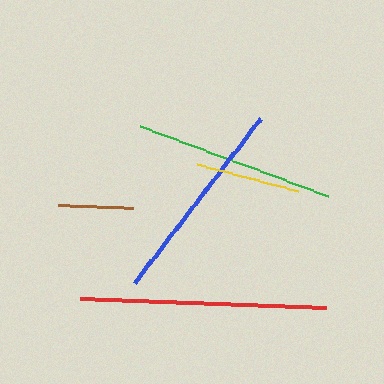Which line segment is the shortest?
The brown line is the shortest at approximately 75 pixels.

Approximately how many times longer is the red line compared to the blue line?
The red line is approximately 1.2 times the length of the blue line.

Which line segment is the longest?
The red line is the longest at approximately 246 pixels.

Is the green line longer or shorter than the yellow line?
The green line is longer than the yellow line.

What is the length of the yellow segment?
The yellow segment is approximately 105 pixels long.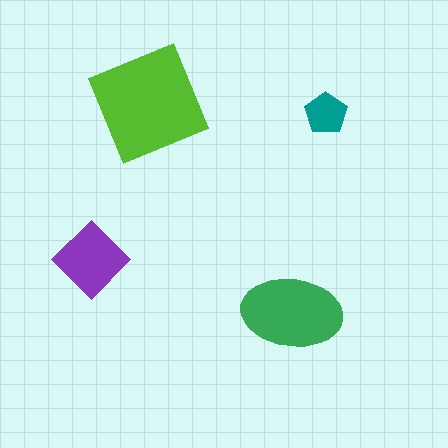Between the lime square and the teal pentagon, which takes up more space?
The lime square.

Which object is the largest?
The lime square.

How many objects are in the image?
There are 4 objects in the image.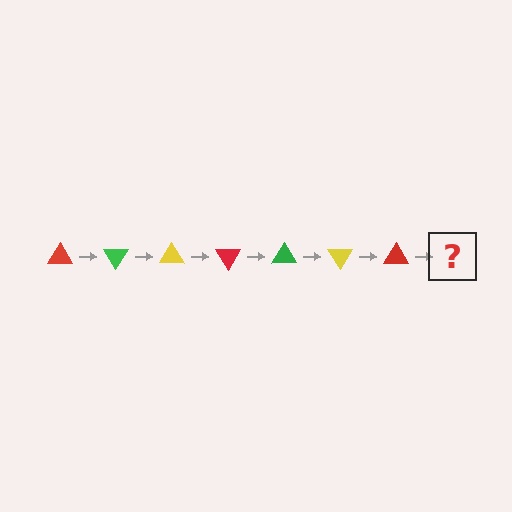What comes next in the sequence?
The next element should be a green triangle, rotated 420 degrees from the start.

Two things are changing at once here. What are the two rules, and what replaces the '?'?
The two rules are that it rotates 60 degrees each step and the color cycles through red, green, and yellow. The '?' should be a green triangle, rotated 420 degrees from the start.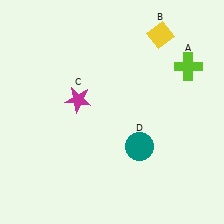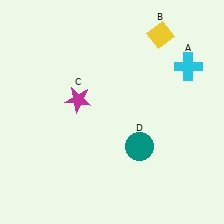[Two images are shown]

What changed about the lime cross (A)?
In Image 1, A is lime. In Image 2, it changed to cyan.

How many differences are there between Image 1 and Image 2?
There is 1 difference between the two images.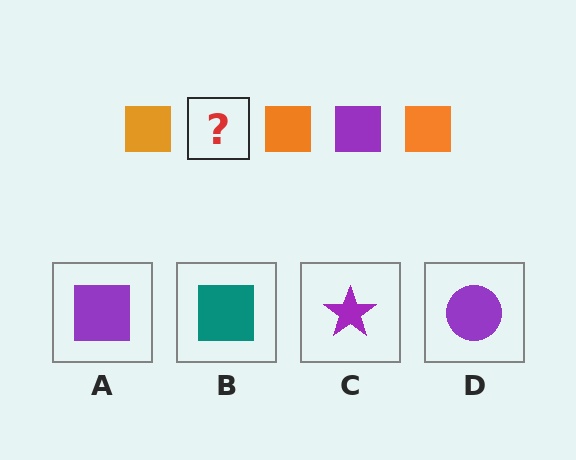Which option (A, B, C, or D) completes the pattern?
A.